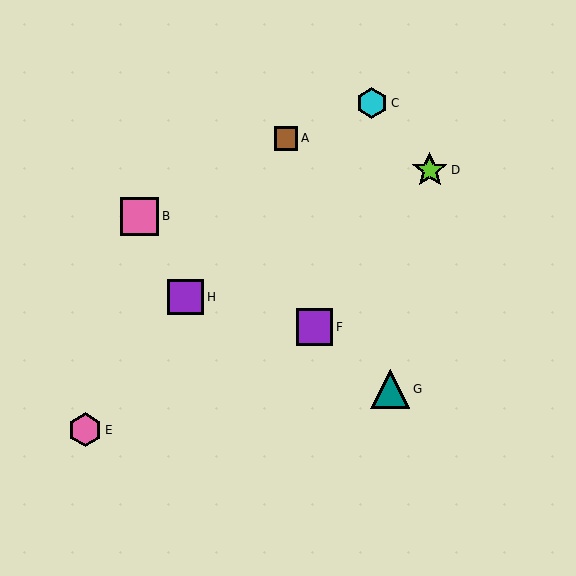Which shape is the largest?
The teal triangle (labeled G) is the largest.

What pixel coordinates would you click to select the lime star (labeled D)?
Click at (430, 170) to select the lime star D.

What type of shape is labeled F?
Shape F is a purple square.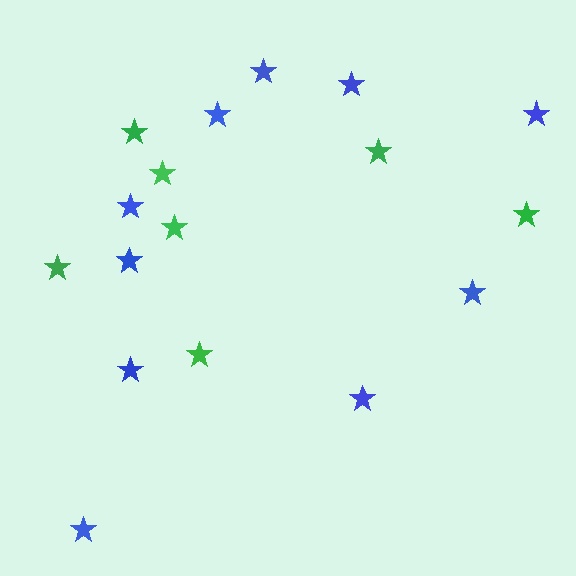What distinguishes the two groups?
There are 2 groups: one group of blue stars (10) and one group of green stars (7).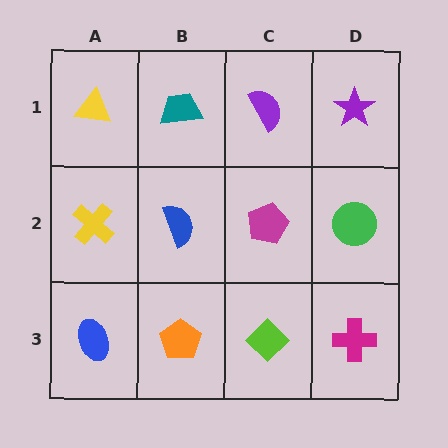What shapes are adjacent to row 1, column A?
A yellow cross (row 2, column A), a teal trapezoid (row 1, column B).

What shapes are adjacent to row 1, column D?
A green circle (row 2, column D), a purple semicircle (row 1, column C).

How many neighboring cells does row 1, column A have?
2.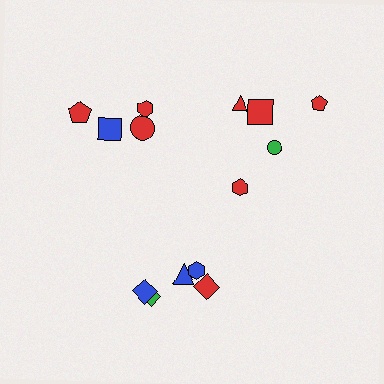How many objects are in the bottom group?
There are 5 objects.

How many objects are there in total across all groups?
There are 15 objects.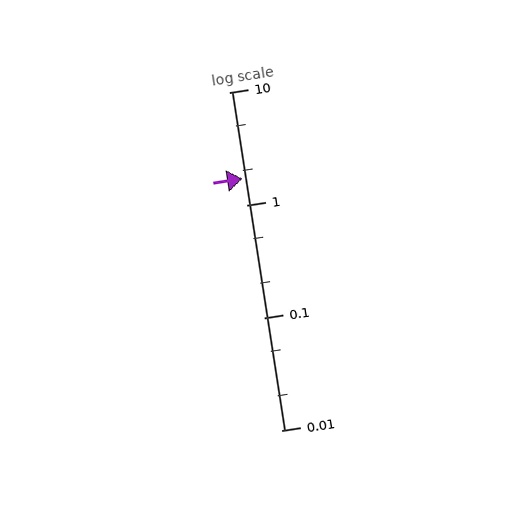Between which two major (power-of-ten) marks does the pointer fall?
The pointer is between 1 and 10.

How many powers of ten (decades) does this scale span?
The scale spans 3 decades, from 0.01 to 10.